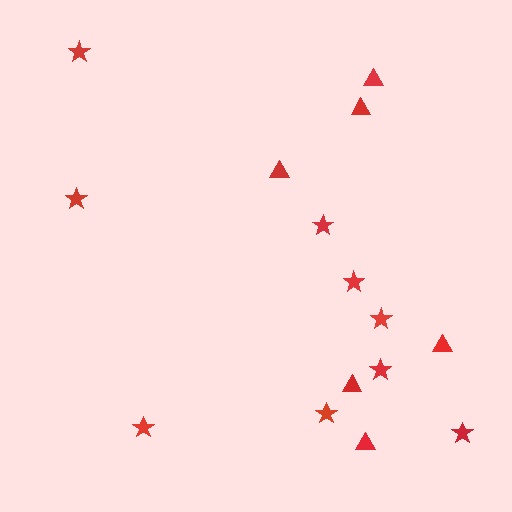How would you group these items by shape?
There are 2 groups: one group of stars (9) and one group of triangles (6).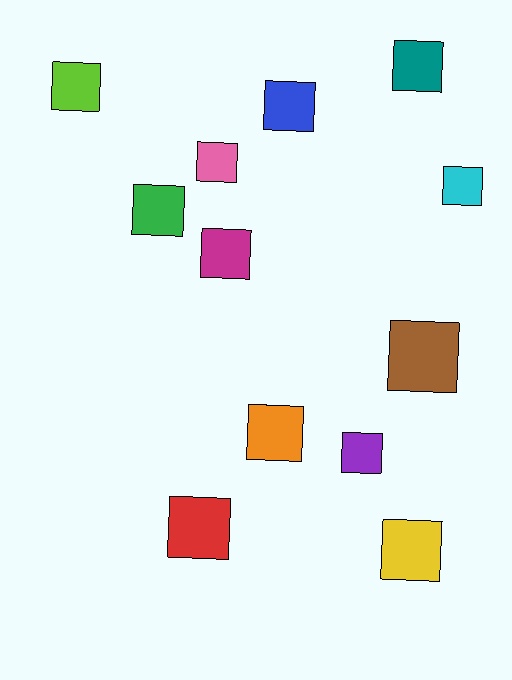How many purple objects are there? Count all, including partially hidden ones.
There is 1 purple object.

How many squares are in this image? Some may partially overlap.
There are 12 squares.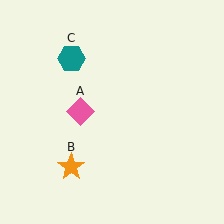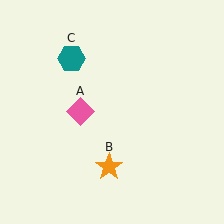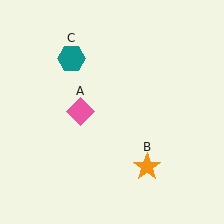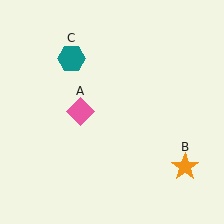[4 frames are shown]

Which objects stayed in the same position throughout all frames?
Pink diamond (object A) and teal hexagon (object C) remained stationary.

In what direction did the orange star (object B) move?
The orange star (object B) moved right.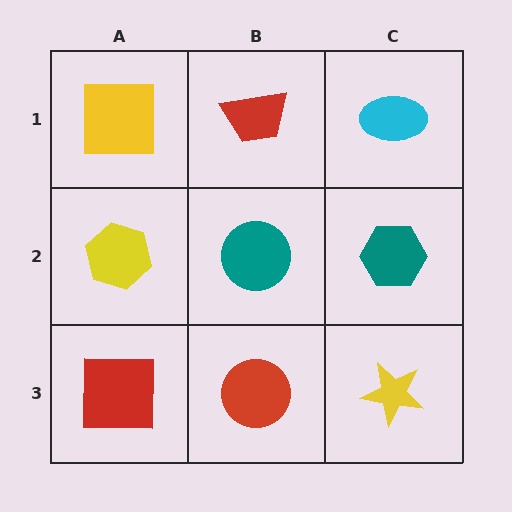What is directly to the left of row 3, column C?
A red circle.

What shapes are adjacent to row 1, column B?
A teal circle (row 2, column B), a yellow square (row 1, column A), a cyan ellipse (row 1, column C).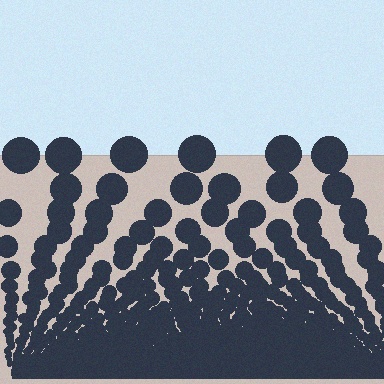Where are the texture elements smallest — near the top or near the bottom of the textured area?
Near the bottom.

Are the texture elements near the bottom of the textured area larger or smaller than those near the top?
Smaller. The gradient is inverted — elements near the bottom are smaller and denser.